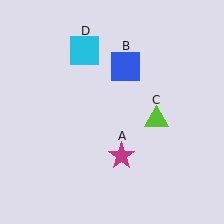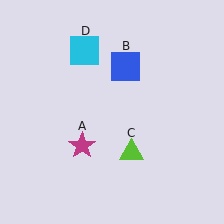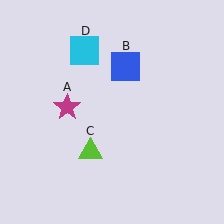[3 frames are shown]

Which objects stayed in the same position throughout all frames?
Blue square (object B) and cyan square (object D) remained stationary.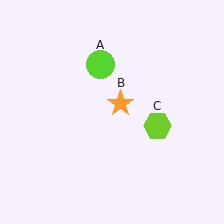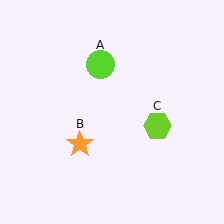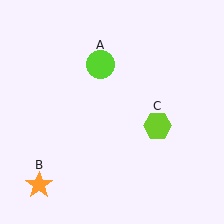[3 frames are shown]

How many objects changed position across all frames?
1 object changed position: orange star (object B).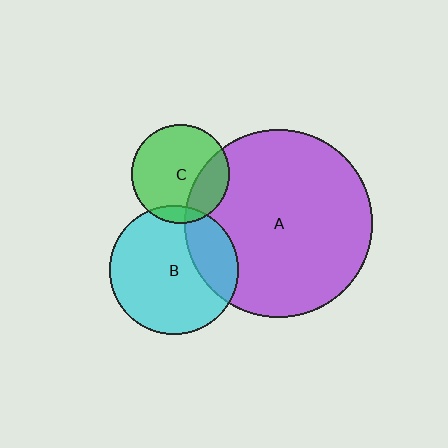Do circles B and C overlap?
Yes.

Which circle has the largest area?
Circle A (purple).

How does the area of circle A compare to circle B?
Approximately 2.1 times.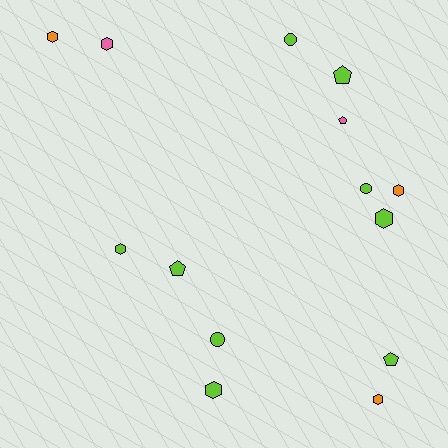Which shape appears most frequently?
Hexagon, with 7 objects.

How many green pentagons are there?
There are no green pentagons.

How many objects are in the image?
There are 14 objects.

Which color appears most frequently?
Lime, with 9 objects.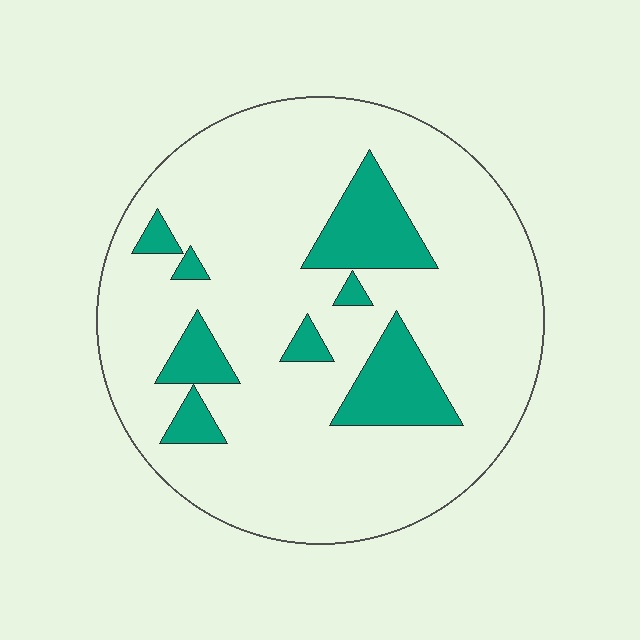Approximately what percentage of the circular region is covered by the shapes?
Approximately 15%.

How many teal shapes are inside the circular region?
8.